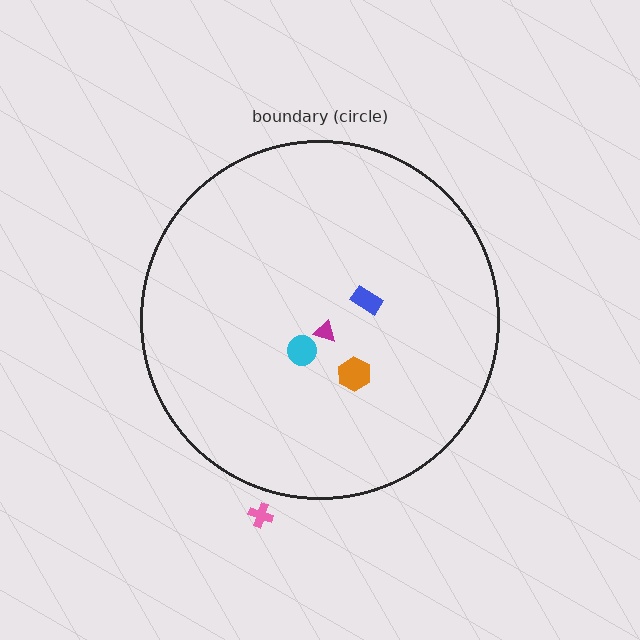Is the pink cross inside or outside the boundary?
Outside.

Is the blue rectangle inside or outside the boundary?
Inside.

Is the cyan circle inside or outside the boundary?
Inside.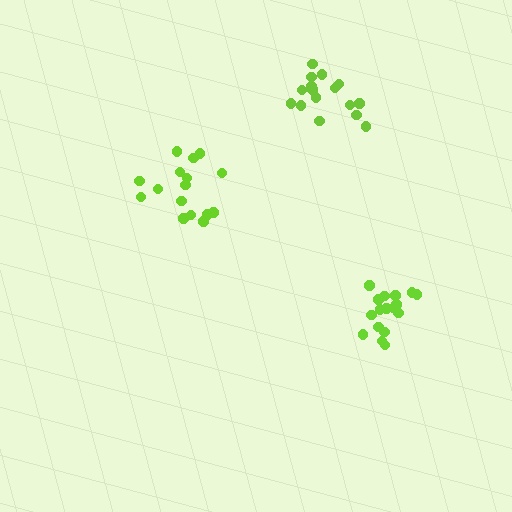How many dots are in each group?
Group 1: 18 dots, Group 2: 16 dots, Group 3: 16 dots (50 total).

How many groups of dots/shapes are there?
There are 3 groups.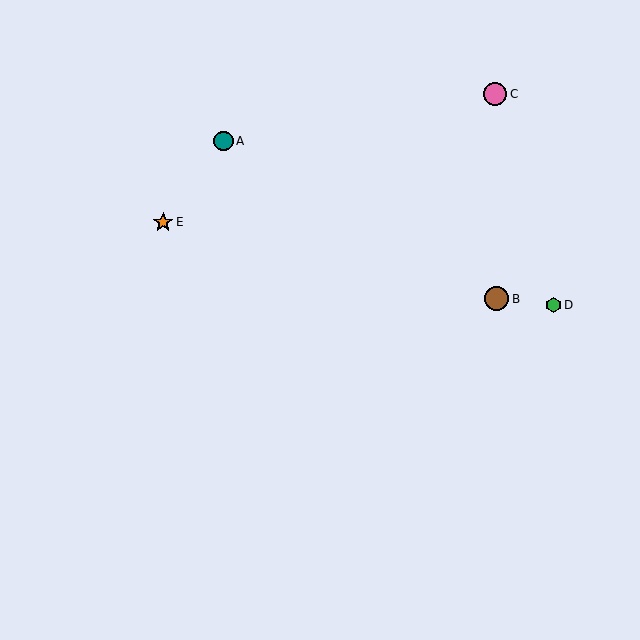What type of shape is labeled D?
Shape D is a green hexagon.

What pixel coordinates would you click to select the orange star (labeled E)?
Click at (163, 222) to select the orange star E.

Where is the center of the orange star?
The center of the orange star is at (163, 222).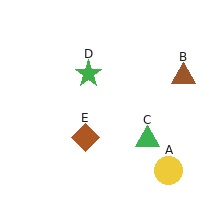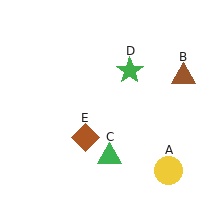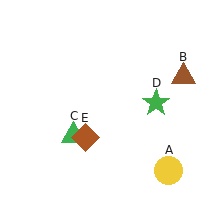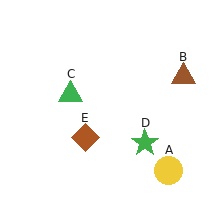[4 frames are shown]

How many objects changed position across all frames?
2 objects changed position: green triangle (object C), green star (object D).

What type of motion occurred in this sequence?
The green triangle (object C), green star (object D) rotated clockwise around the center of the scene.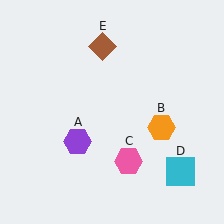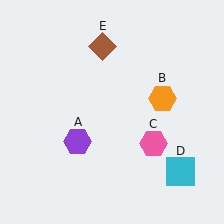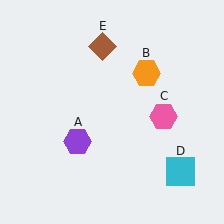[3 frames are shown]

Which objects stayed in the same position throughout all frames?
Purple hexagon (object A) and cyan square (object D) and brown diamond (object E) remained stationary.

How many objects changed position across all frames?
2 objects changed position: orange hexagon (object B), pink hexagon (object C).